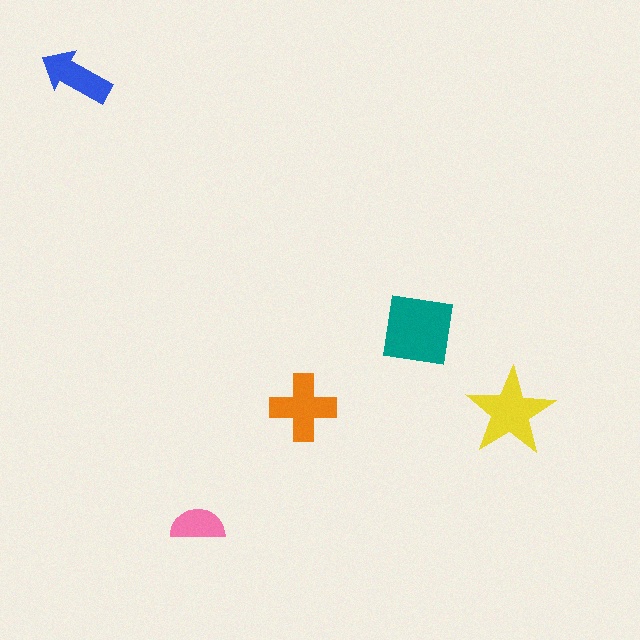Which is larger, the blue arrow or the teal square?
The teal square.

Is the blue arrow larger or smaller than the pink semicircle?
Larger.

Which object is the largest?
The teal square.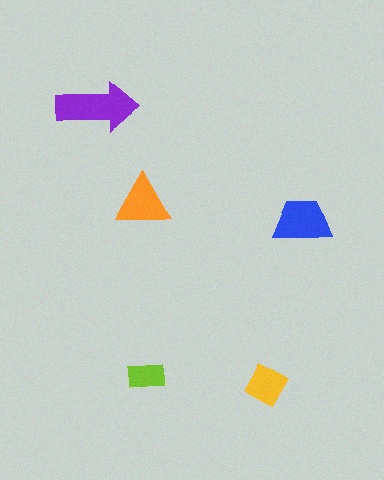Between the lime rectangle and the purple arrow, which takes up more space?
The purple arrow.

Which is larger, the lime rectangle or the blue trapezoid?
The blue trapezoid.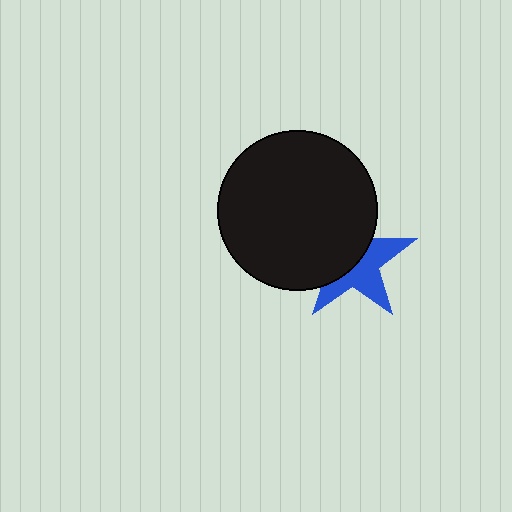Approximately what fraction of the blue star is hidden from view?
Roughly 52% of the blue star is hidden behind the black circle.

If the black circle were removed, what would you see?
You would see the complete blue star.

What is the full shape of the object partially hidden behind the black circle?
The partially hidden object is a blue star.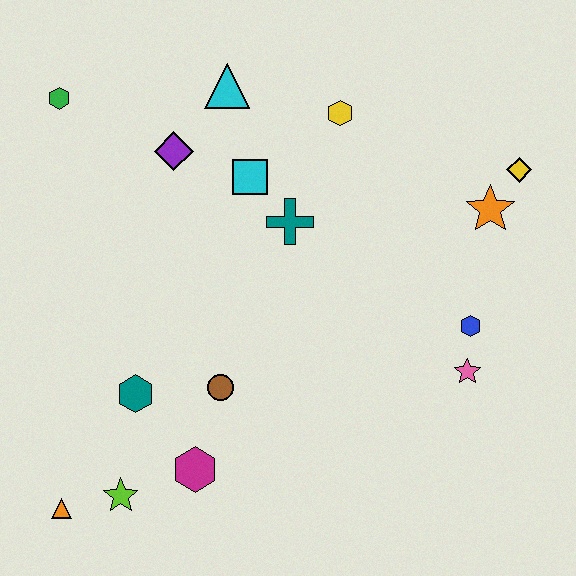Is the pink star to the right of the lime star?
Yes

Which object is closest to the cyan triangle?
The purple diamond is closest to the cyan triangle.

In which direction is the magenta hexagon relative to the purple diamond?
The magenta hexagon is below the purple diamond.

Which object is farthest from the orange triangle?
The yellow diamond is farthest from the orange triangle.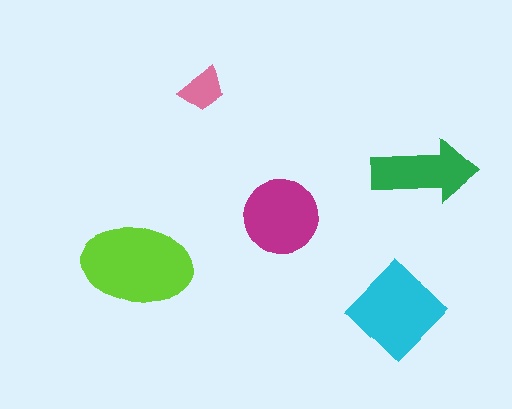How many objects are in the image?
There are 5 objects in the image.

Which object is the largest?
The lime ellipse.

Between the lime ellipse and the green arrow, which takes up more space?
The lime ellipse.